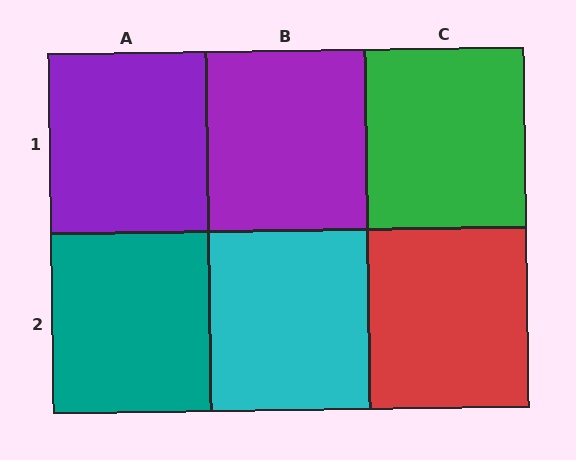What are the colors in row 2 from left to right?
Teal, cyan, red.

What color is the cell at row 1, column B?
Purple.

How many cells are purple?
2 cells are purple.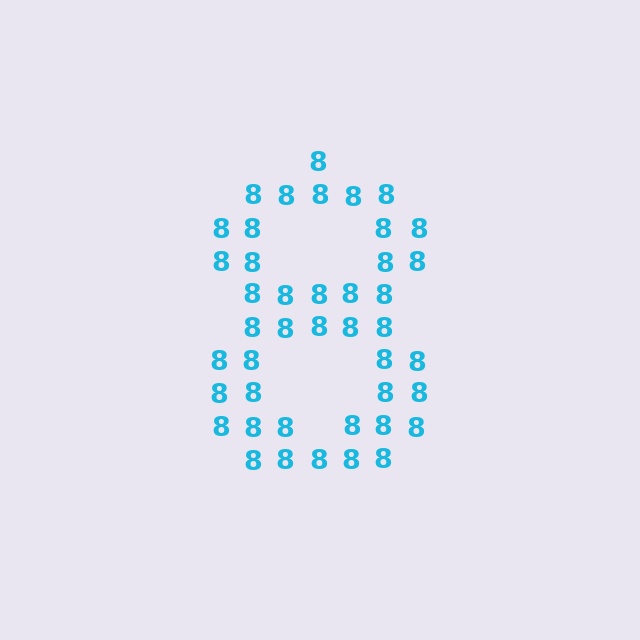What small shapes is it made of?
It is made of small digit 8's.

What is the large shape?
The large shape is the digit 8.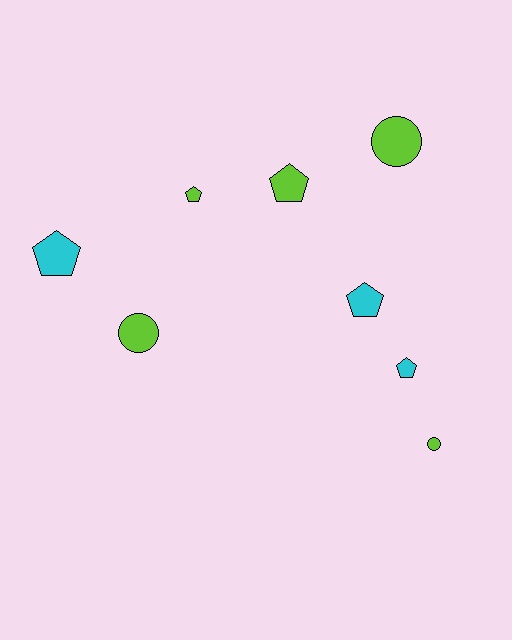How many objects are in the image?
There are 8 objects.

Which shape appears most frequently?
Pentagon, with 5 objects.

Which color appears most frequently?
Lime, with 5 objects.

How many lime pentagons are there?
There are 2 lime pentagons.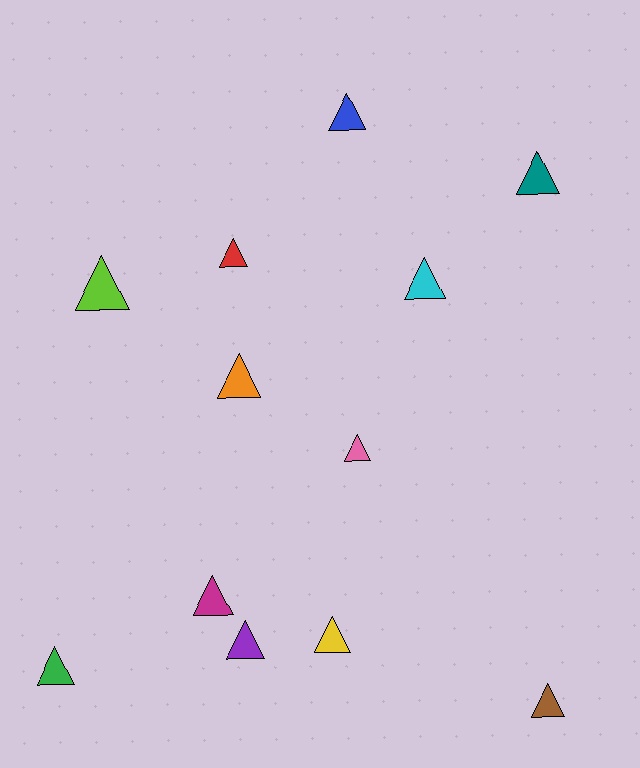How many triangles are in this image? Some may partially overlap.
There are 12 triangles.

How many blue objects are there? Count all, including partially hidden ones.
There is 1 blue object.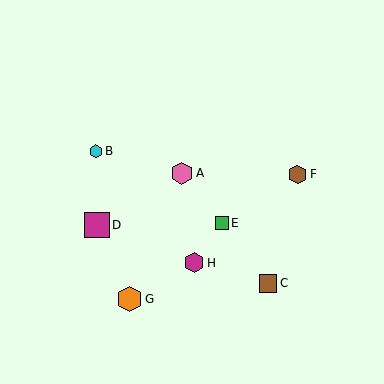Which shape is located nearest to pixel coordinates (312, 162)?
The brown hexagon (labeled F) at (298, 174) is nearest to that location.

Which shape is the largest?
The magenta square (labeled D) is the largest.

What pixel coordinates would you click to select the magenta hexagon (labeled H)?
Click at (194, 263) to select the magenta hexagon H.